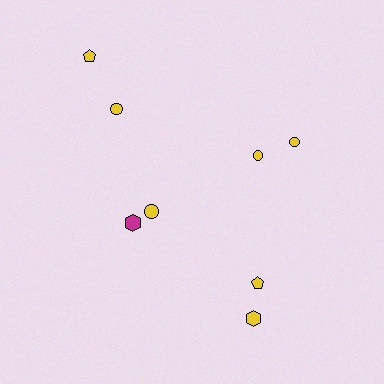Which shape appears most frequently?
Circle, with 4 objects.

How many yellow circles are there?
There are 4 yellow circles.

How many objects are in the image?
There are 8 objects.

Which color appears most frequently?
Yellow, with 7 objects.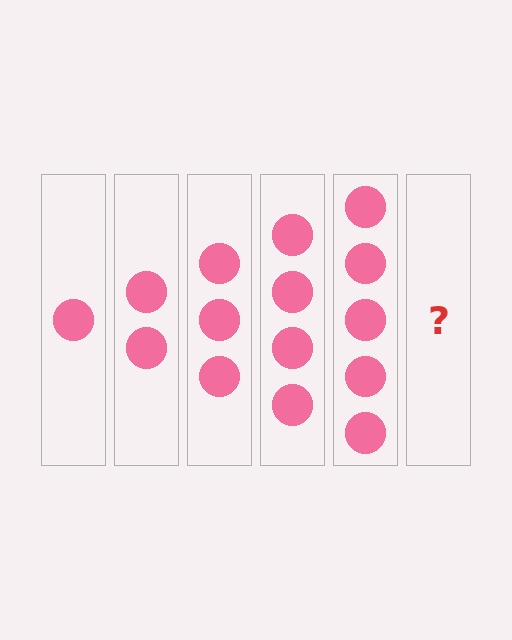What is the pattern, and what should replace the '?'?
The pattern is that each step adds one more circle. The '?' should be 6 circles.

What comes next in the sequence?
The next element should be 6 circles.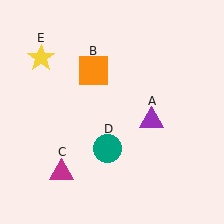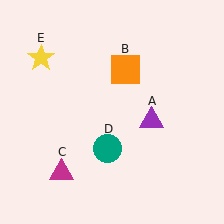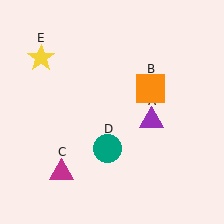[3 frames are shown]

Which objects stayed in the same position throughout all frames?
Purple triangle (object A) and magenta triangle (object C) and teal circle (object D) and yellow star (object E) remained stationary.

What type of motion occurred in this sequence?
The orange square (object B) rotated clockwise around the center of the scene.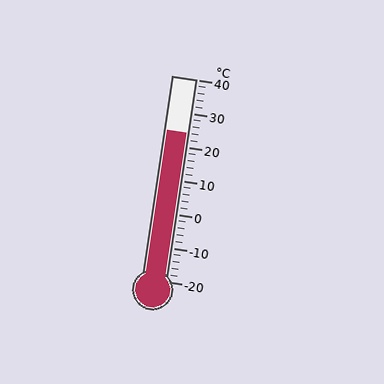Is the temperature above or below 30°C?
The temperature is below 30°C.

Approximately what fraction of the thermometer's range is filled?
The thermometer is filled to approximately 75% of its range.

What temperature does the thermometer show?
The thermometer shows approximately 24°C.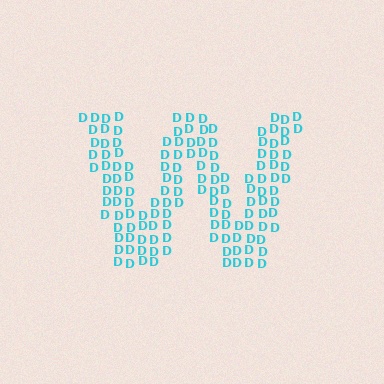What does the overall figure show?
The overall figure shows the letter W.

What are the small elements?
The small elements are letter D's.